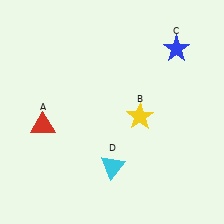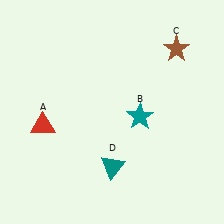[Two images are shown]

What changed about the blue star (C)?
In Image 1, C is blue. In Image 2, it changed to brown.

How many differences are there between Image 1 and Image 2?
There are 3 differences between the two images.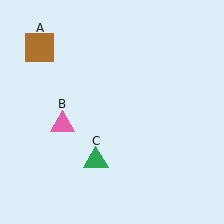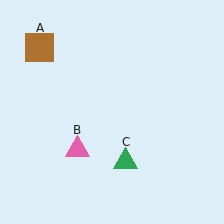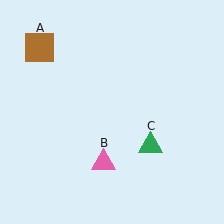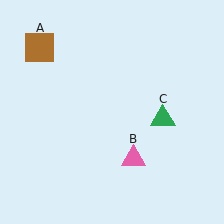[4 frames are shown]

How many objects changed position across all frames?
2 objects changed position: pink triangle (object B), green triangle (object C).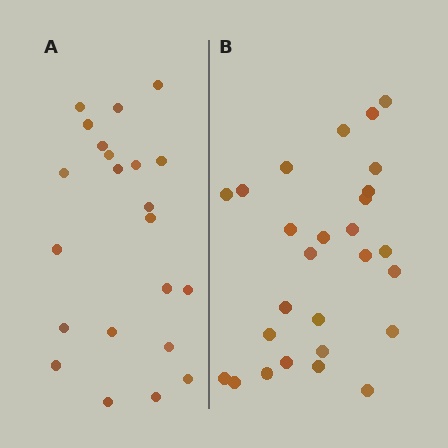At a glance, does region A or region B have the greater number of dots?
Region B (the right region) has more dots.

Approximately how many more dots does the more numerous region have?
Region B has about 5 more dots than region A.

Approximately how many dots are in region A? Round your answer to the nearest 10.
About 20 dots. (The exact count is 22, which rounds to 20.)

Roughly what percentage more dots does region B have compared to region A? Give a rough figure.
About 25% more.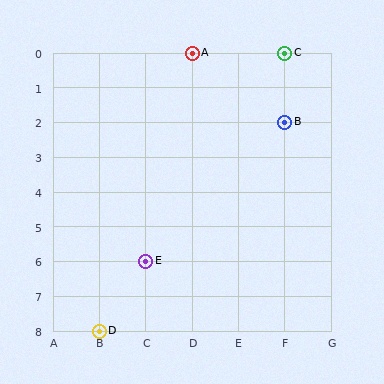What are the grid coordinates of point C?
Point C is at grid coordinates (F, 0).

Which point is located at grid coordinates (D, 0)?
Point A is at (D, 0).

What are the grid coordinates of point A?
Point A is at grid coordinates (D, 0).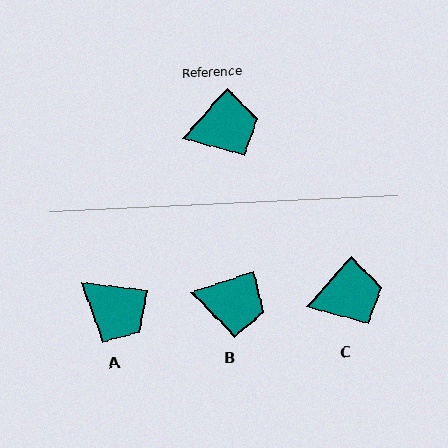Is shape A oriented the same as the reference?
No, it is off by about 55 degrees.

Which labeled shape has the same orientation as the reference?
C.